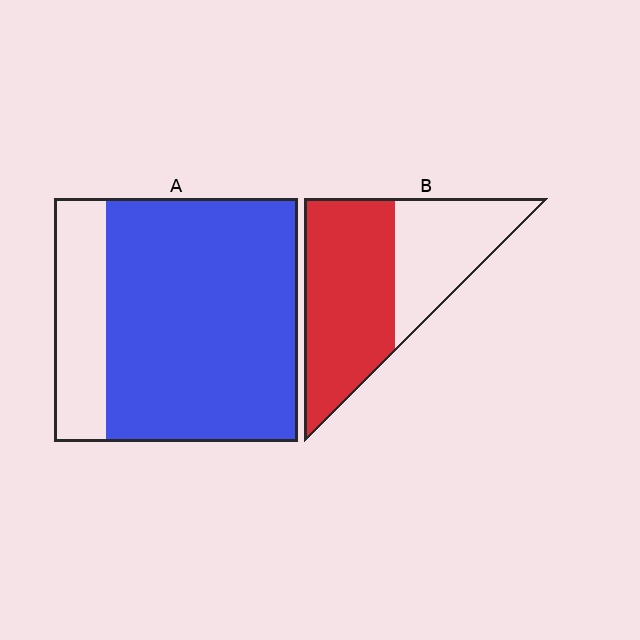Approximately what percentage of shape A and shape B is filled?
A is approximately 80% and B is approximately 60%.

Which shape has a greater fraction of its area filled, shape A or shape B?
Shape A.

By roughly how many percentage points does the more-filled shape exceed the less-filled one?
By roughly 20 percentage points (A over B).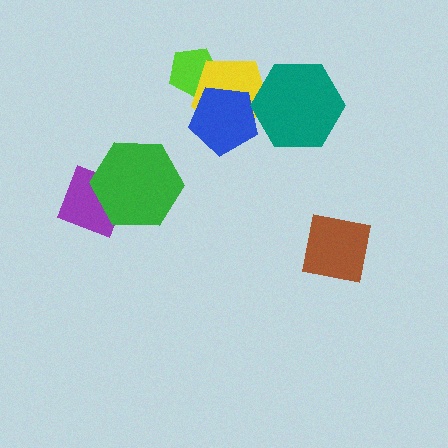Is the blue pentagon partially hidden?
Yes, it is partially covered by another shape.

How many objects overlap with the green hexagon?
1 object overlaps with the green hexagon.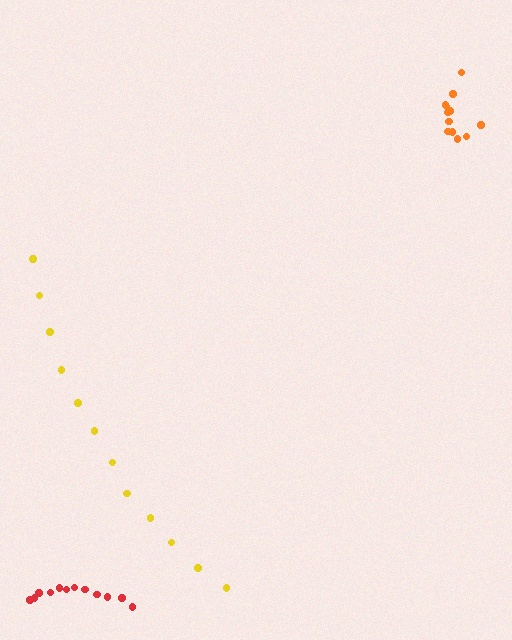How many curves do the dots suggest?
There are 3 distinct paths.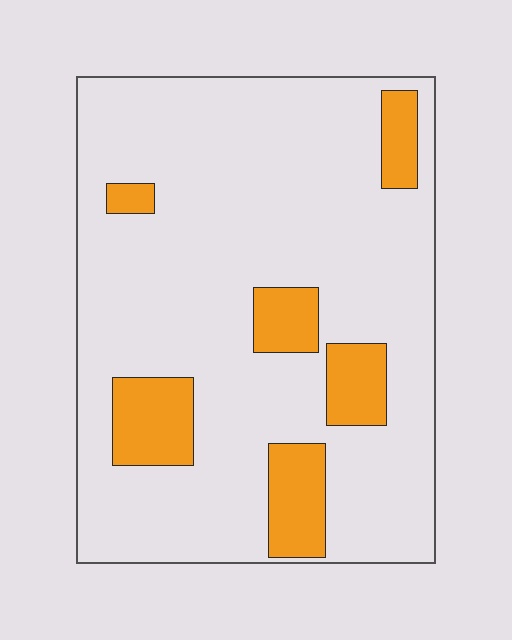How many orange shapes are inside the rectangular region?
6.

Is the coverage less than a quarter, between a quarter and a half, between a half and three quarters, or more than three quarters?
Less than a quarter.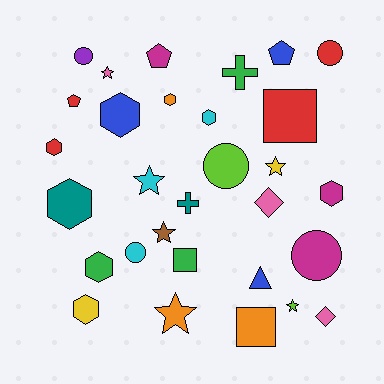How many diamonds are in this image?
There are 2 diamonds.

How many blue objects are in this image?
There are 3 blue objects.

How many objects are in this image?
There are 30 objects.